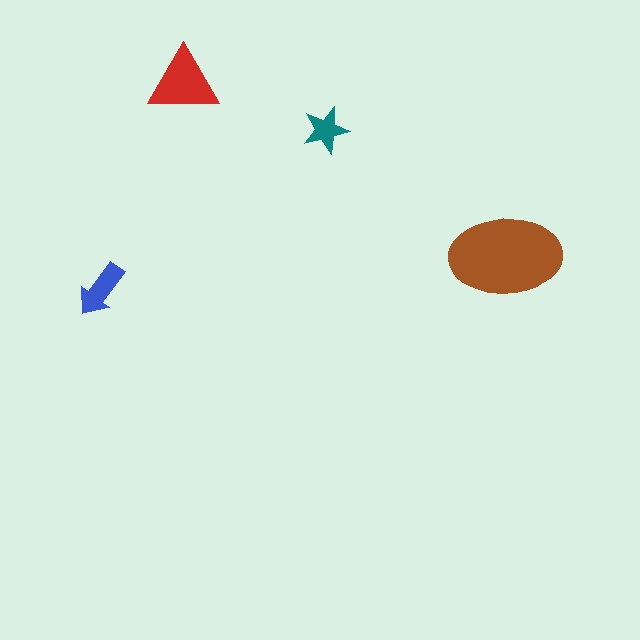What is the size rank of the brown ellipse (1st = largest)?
1st.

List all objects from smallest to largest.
The teal star, the blue arrow, the red triangle, the brown ellipse.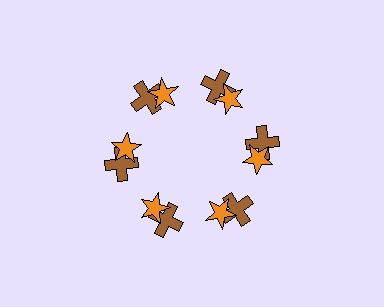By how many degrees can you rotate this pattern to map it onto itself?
The pattern maps onto itself every 60 degrees of rotation.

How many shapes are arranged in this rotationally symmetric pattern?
There are 12 shapes, arranged in 6 groups of 2.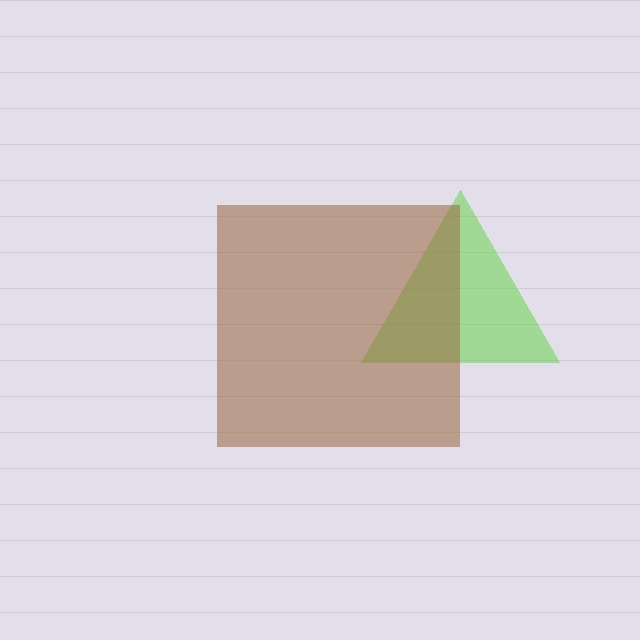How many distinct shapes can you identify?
There are 2 distinct shapes: a lime triangle, a brown square.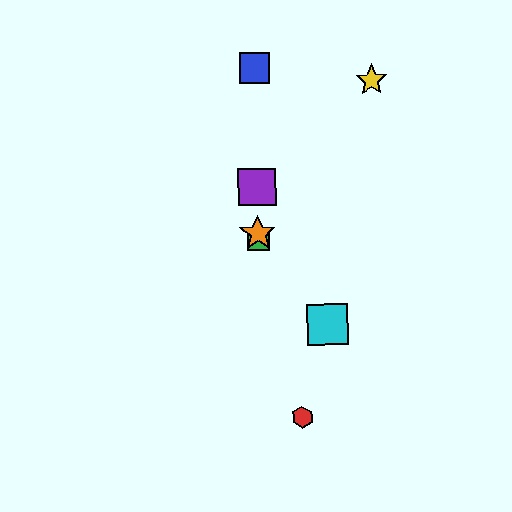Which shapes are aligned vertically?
The blue square, the green square, the purple square, the orange star are aligned vertically.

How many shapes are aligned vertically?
4 shapes (the blue square, the green square, the purple square, the orange star) are aligned vertically.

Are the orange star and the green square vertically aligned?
Yes, both are at x≈258.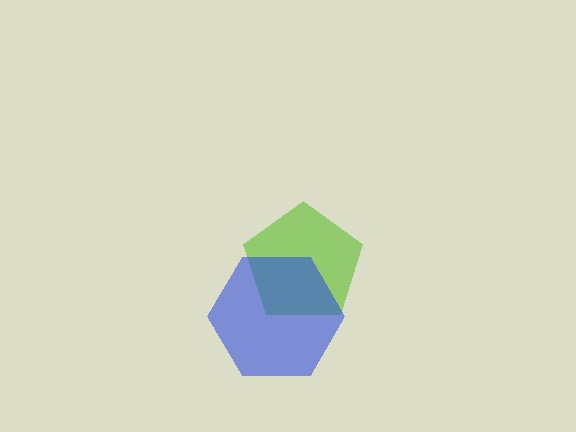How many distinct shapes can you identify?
There are 2 distinct shapes: a lime pentagon, a blue hexagon.